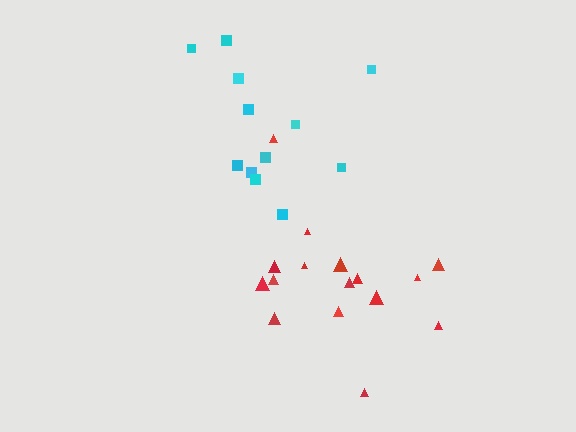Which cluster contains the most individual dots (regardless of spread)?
Red (16).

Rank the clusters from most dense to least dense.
red, cyan.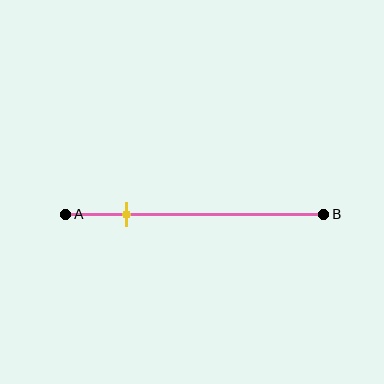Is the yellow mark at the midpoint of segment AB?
No, the mark is at about 25% from A, not at the 50% midpoint.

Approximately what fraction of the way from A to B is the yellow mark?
The yellow mark is approximately 25% of the way from A to B.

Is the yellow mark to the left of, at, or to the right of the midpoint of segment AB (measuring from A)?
The yellow mark is to the left of the midpoint of segment AB.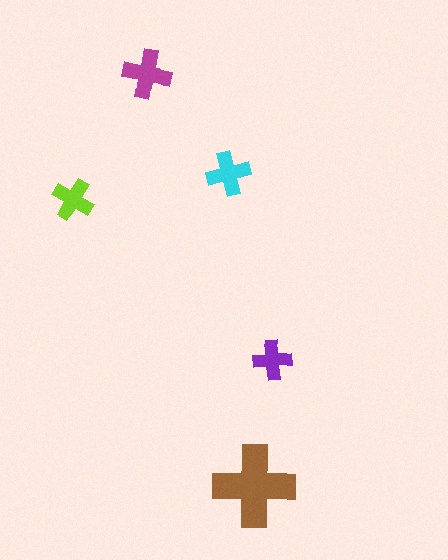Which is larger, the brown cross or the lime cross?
The brown one.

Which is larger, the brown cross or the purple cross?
The brown one.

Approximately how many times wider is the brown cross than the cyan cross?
About 2 times wider.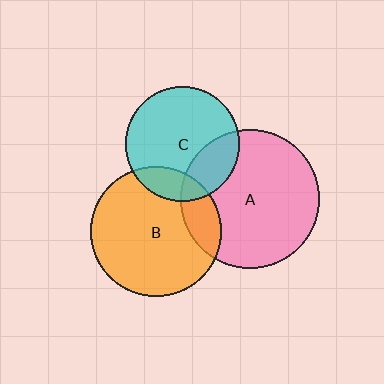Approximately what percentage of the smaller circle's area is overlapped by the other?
Approximately 25%.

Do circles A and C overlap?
Yes.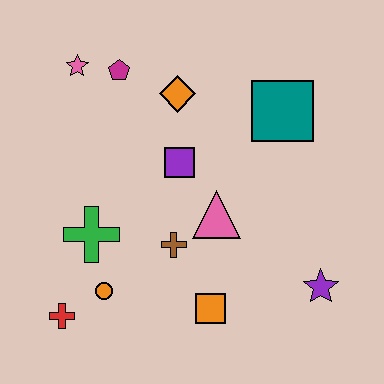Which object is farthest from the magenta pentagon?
The purple star is farthest from the magenta pentagon.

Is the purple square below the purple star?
No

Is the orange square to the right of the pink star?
Yes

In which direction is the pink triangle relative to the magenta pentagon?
The pink triangle is below the magenta pentagon.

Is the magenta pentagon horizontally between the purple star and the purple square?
No